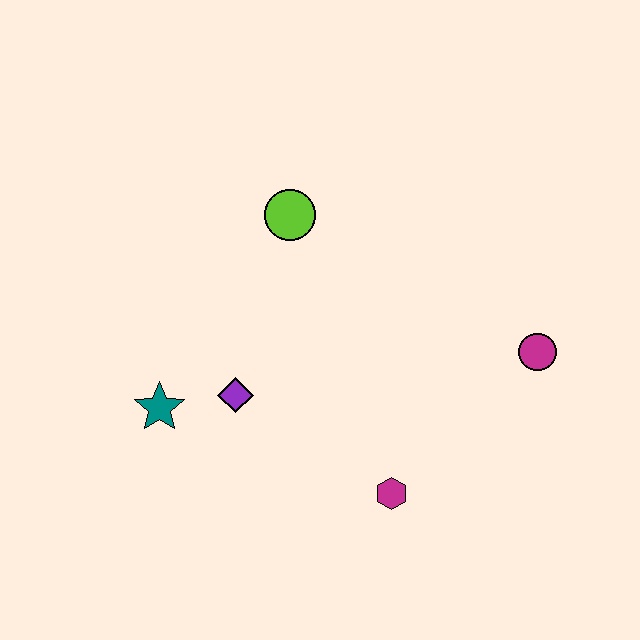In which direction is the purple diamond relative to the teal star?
The purple diamond is to the right of the teal star.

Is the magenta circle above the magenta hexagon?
Yes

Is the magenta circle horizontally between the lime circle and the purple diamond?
No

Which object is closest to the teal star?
The purple diamond is closest to the teal star.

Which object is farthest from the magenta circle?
The teal star is farthest from the magenta circle.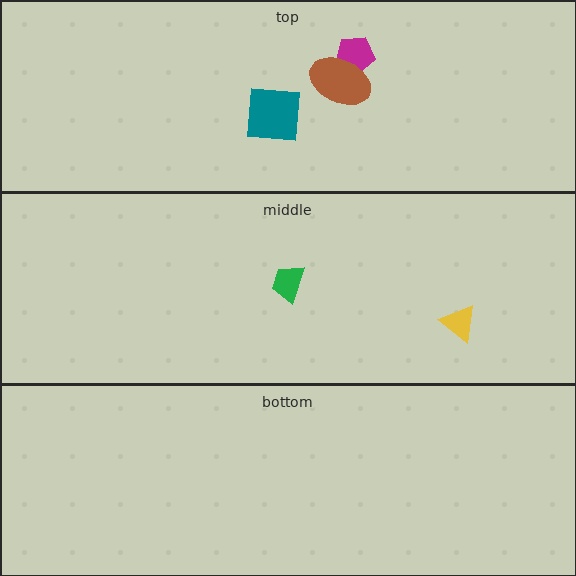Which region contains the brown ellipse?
The top region.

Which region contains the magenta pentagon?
The top region.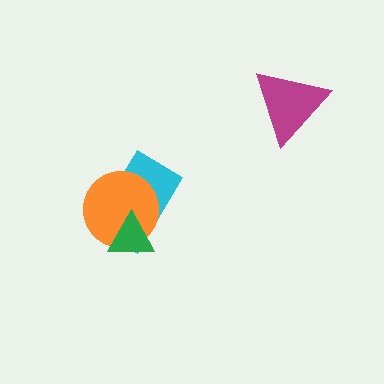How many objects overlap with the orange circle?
2 objects overlap with the orange circle.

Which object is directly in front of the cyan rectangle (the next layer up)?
The orange circle is directly in front of the cyan rectangle.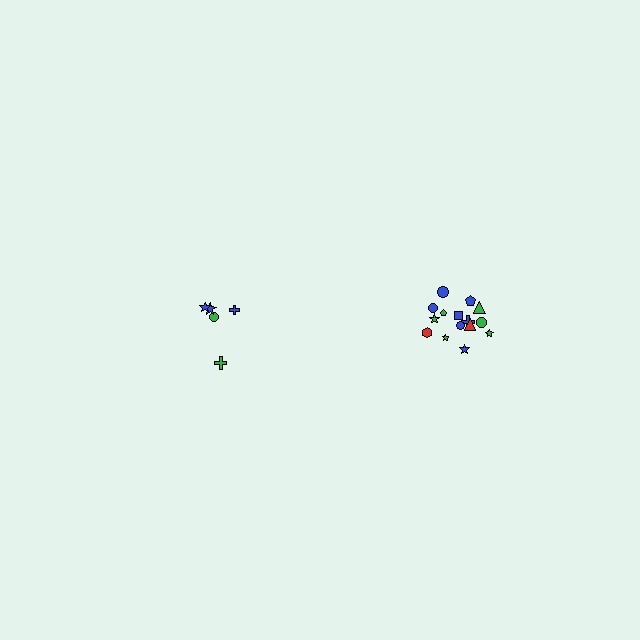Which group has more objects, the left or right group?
The right group.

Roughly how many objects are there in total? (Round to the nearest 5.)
Roughly 20 objects in total.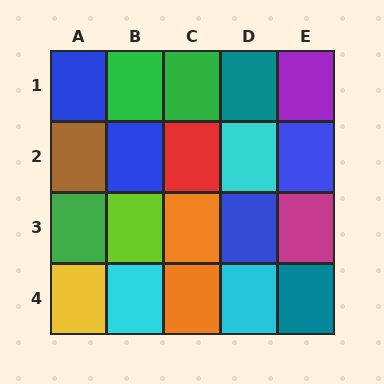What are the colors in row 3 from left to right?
Green, lime, orange, blue, magenta.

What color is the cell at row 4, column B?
Cyan.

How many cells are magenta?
1 cell is magenta.